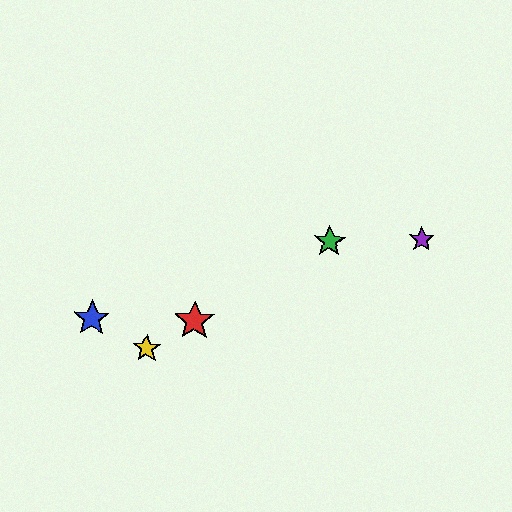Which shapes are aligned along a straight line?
The red star, the green star, the yellow star are aligned along a straight line.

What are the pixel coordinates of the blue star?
The blue star is at (92, 318).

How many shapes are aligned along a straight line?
3 shapes (the red star, the green star, the yellow star) are aligned along a straight line.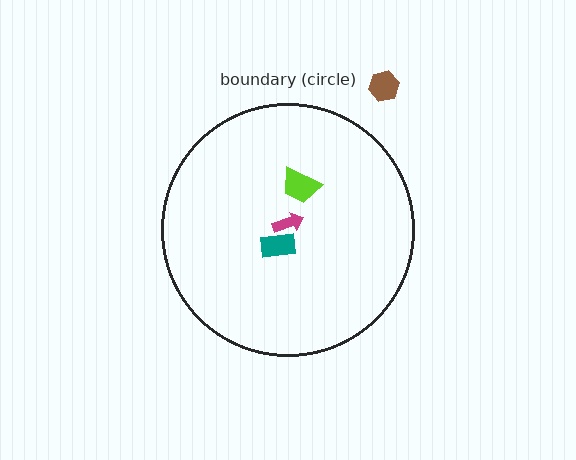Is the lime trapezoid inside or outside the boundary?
Inside.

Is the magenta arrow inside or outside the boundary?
Inside.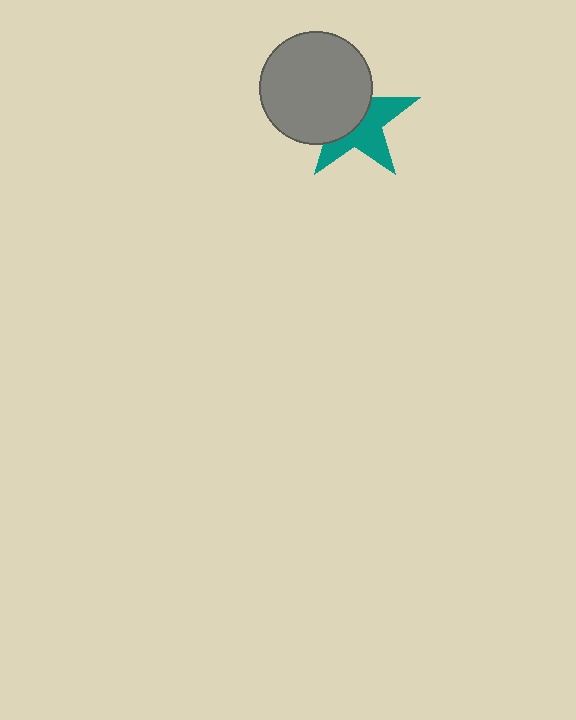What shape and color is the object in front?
The object in front is a gray circle.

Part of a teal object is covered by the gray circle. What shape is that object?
It is a star.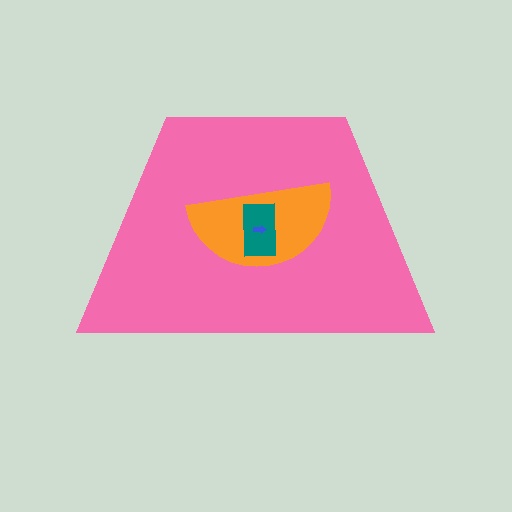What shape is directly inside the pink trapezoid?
The orange semicircle.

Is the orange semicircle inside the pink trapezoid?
Yes.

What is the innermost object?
The blue arrow.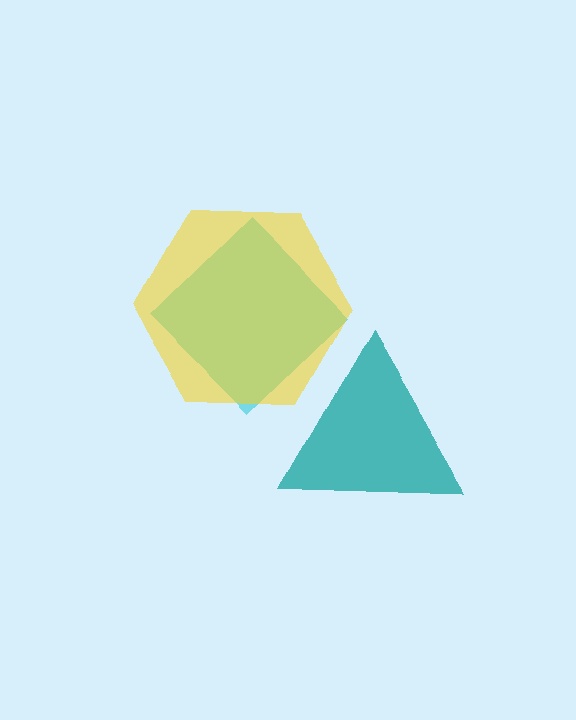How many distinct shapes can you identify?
There are 3 distinct shapes: a teal triangle, a cyan diamond, a yellow hexagon.